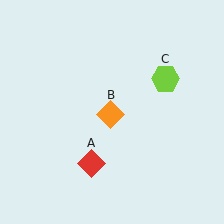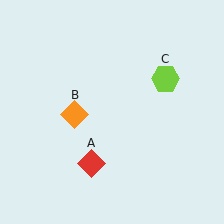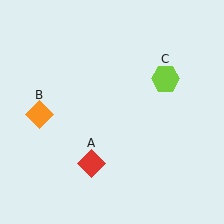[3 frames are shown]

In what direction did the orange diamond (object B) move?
The orange diamond (object B) moved left.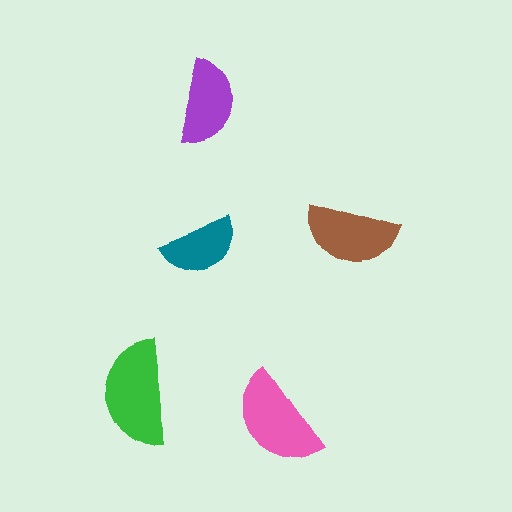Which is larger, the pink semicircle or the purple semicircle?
The pink one.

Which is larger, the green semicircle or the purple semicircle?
The green one.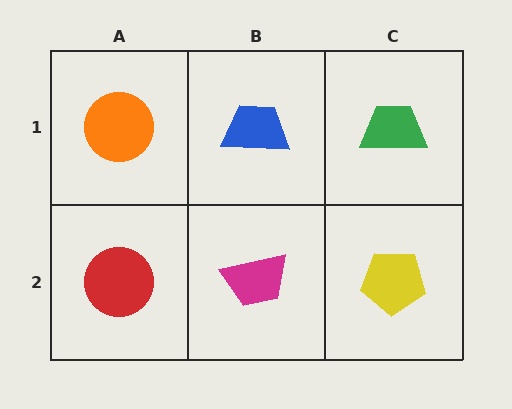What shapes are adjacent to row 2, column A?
An orange circle (row 1, column A), a magenta trapezoid (row 2, column B).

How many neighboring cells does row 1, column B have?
3.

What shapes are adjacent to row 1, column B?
A magenta trapezoid (row 2, column B), an orange circle (row 1, column A), a green trapezoid (row 1, column C).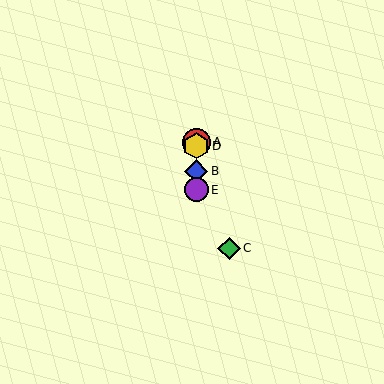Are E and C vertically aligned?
No, E is at x≈196 and C is at x≈229.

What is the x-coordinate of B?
Object B is at x≈196.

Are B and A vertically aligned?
Yes, both are at x≈196.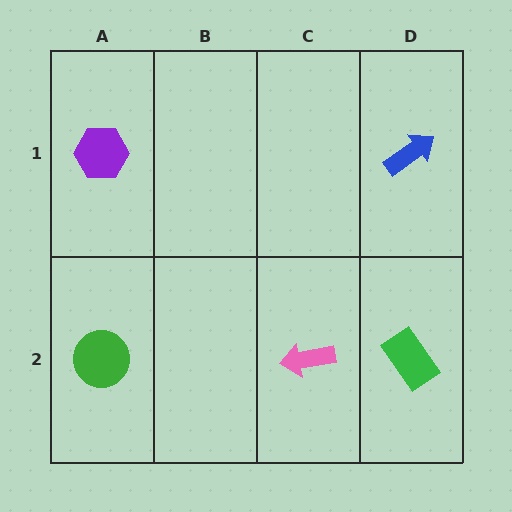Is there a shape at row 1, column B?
No, that cell is empty.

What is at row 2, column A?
A green circle.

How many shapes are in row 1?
2 shapes.